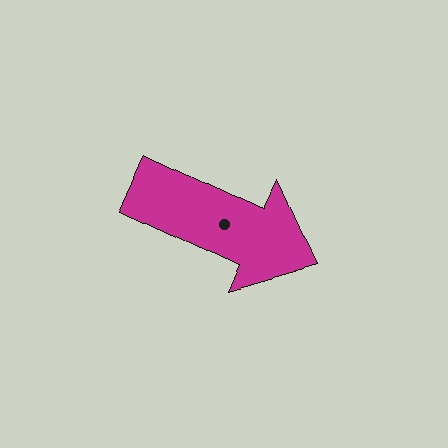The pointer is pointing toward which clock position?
Roughly 4 o'clock.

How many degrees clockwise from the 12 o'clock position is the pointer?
Approximately 115 degrees.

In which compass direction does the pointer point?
Southeast.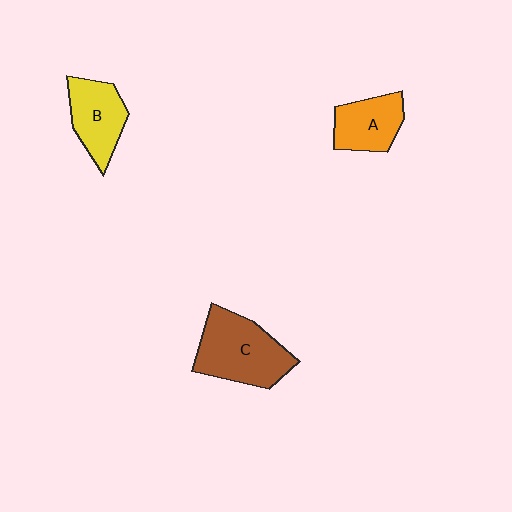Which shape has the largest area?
Shape C (brown).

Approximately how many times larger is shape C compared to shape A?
Approximately 1.6 times.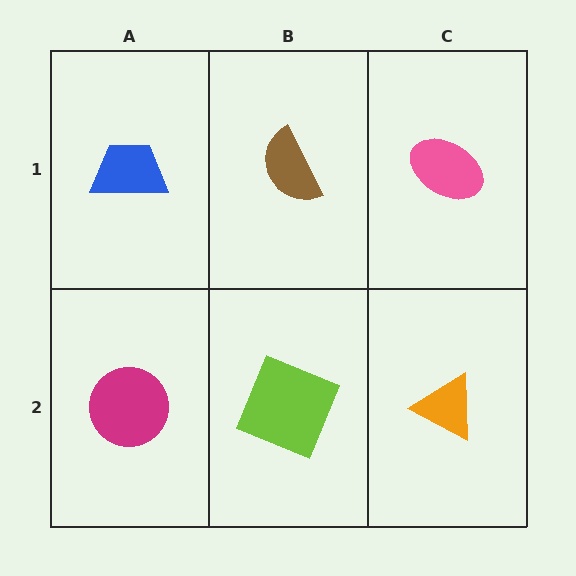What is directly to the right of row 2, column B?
An orange triangle.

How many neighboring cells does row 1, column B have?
3.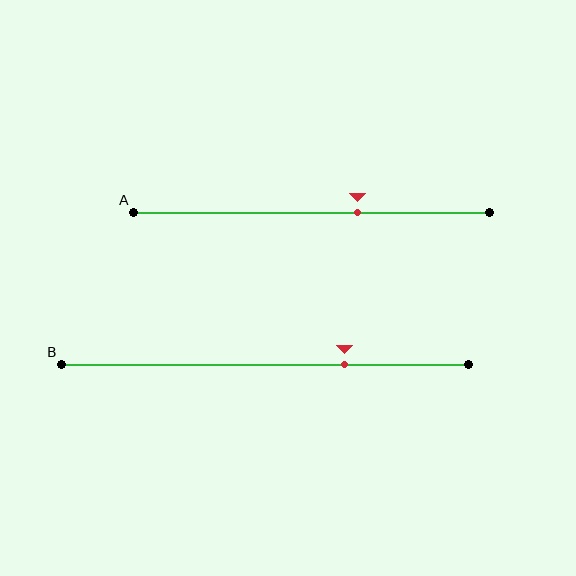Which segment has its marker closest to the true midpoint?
Segment A has its marker closest to the true midpoint.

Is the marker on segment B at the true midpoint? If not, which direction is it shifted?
No, the marker on segment B is shifted to the right by about 19% of the segment length.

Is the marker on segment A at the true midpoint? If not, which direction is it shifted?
No, the marker on segment A is shifted to the right by about 13% of the segment length.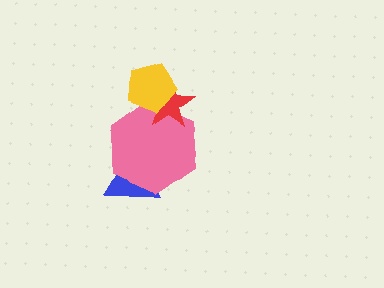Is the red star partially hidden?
Yes, it is partially covered by another shape.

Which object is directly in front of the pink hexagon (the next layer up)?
The red star is directly in front of the pink hexagon.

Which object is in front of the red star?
The yellow pentagon is in front of the red star.